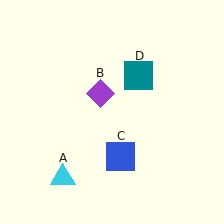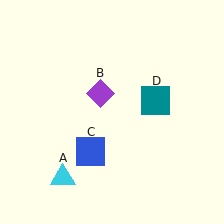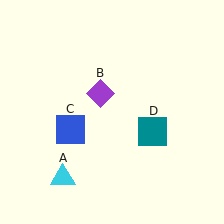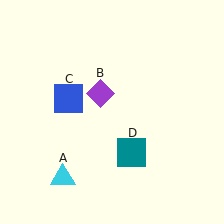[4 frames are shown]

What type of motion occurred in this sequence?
The blue square (object C), teal square (object D) rotated clockwise around the center of the scene.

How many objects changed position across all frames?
2 objects changed position: blue square (object C), teal square (object D).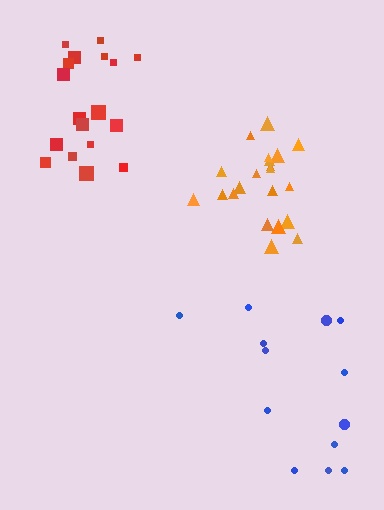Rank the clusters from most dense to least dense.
orange, red, blue.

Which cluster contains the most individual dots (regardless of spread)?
Orange (21).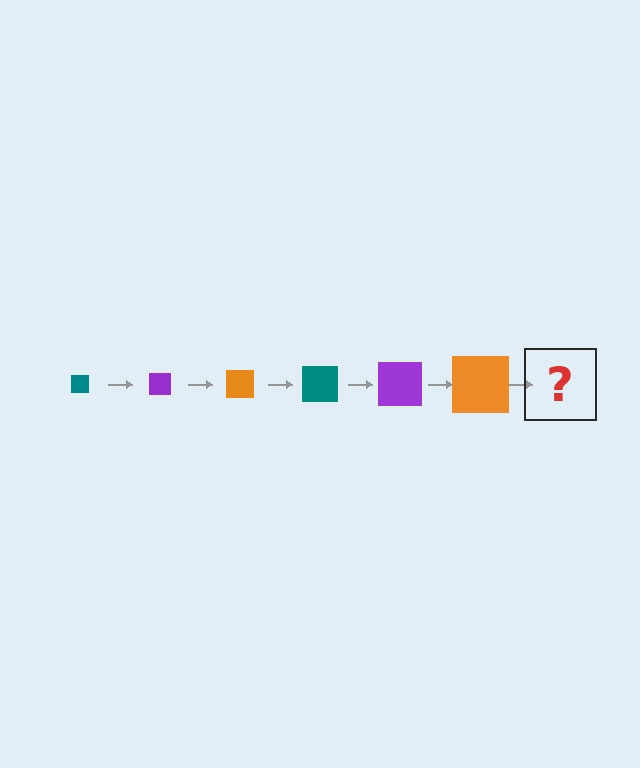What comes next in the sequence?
The next element should be a teal square, larger than the previous one.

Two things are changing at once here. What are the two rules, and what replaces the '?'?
The two rules are that the square grows larger each step and the color cycles through teal, purple, and orange. The '?' should be a teal square, larger than the previous one.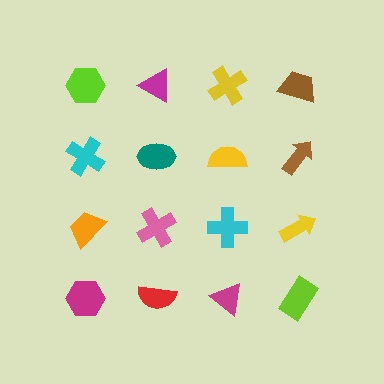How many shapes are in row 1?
4 shapes.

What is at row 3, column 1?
An orange trapezoid.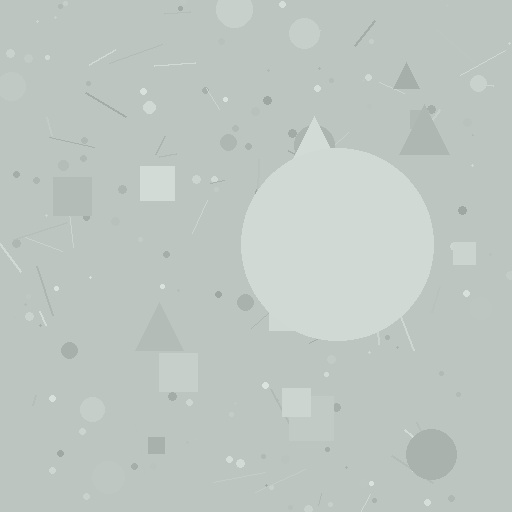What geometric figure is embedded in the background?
A circle is embedded in the background.